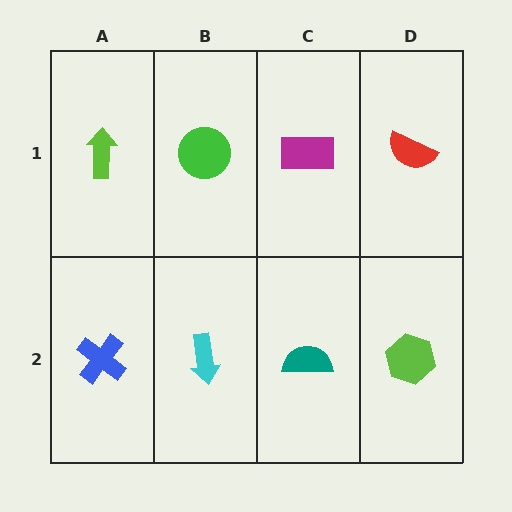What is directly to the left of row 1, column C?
A green circle.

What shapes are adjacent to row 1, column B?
A cyan arrow (row 2, column B), a lime arrow (row 1, column A), a magenta rectangle (row 1, column C).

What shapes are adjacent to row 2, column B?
A green circle (row 1, column B), a blue cross (row 2, column A), a teal semicircle (row 2, column C).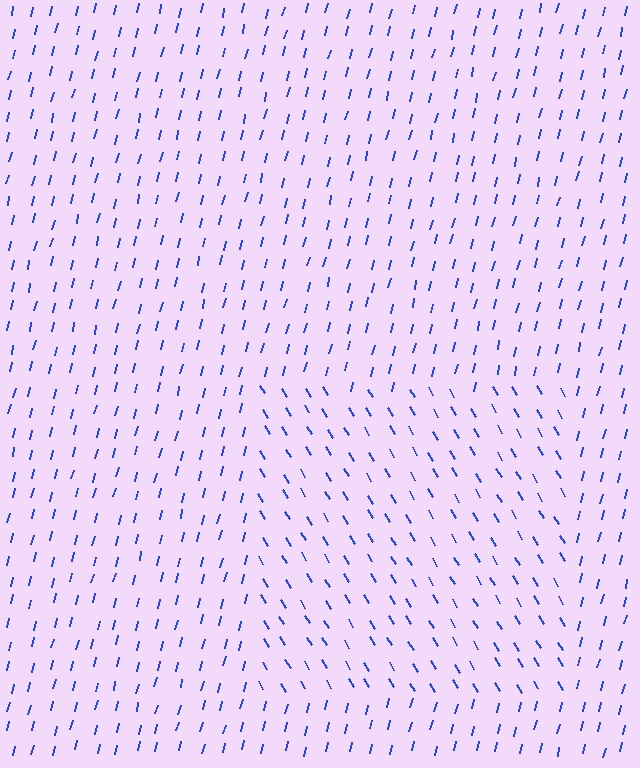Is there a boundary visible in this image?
Yes, there is a texture boundary formed by a change in line orientation.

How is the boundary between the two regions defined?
The boundary is defined purely by a change in line orientation (approximately 45 degrees difference). All lines are the same color and thickness.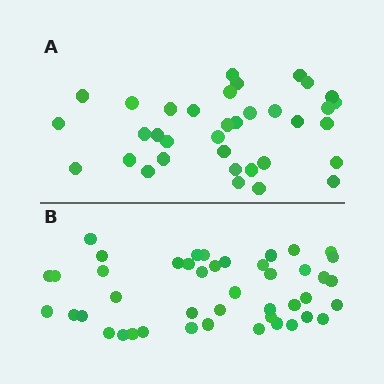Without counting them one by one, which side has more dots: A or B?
Region B (the bottom region) has more dots.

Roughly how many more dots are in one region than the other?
Region B has roughly 8 or so more dots than region A.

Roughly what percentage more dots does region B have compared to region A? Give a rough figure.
About 25% more.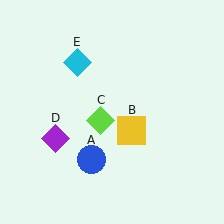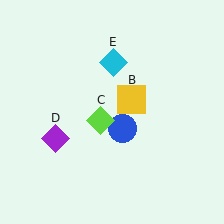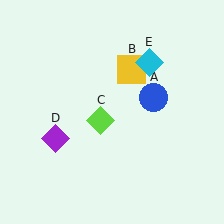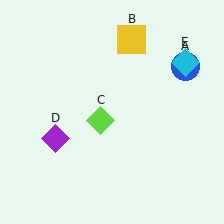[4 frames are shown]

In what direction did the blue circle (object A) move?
The blue circle (object A) moved up and to the right.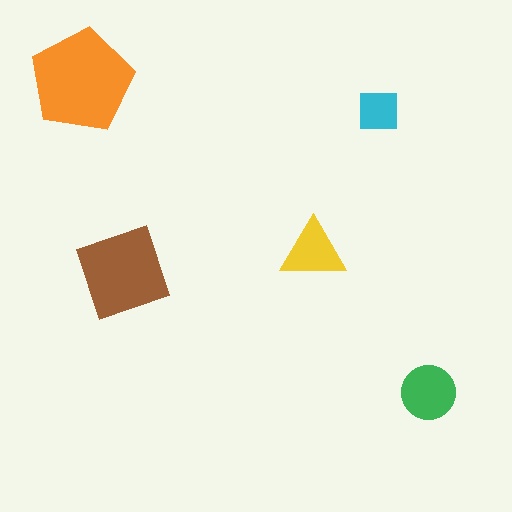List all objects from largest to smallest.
The orange pentagon, the brown diamond, the green circle, the yellow triangle, the cyan square.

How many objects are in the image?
There are 5 objects in the image.